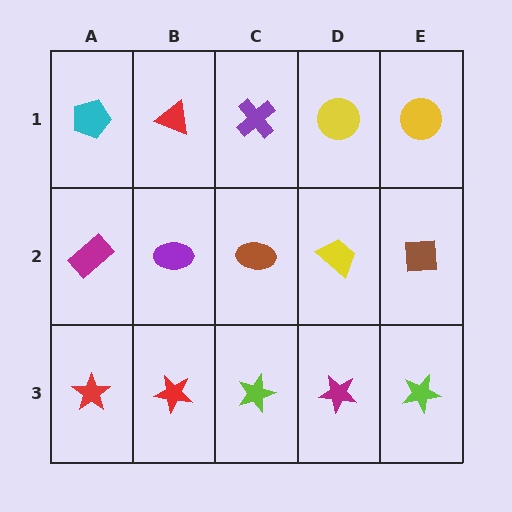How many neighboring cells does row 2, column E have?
3.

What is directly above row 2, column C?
A purple cross.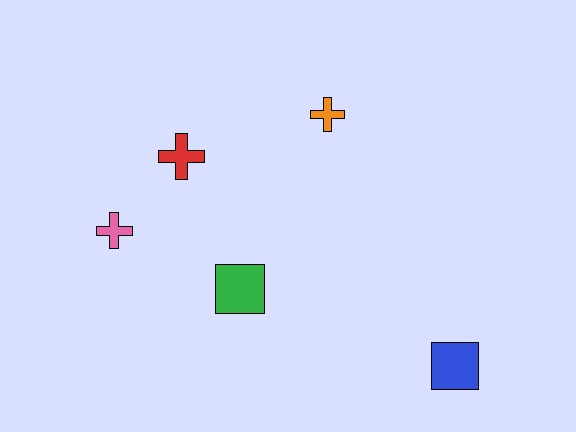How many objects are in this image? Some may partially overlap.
There are 5 objects.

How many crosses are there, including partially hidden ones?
There are 3 crosses.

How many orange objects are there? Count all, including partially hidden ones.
There is 1 orange object.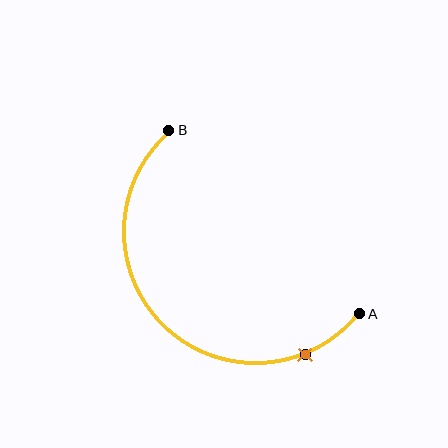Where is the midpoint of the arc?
The arc midpoint is the point on the curve farthest from the straight line joining A and B. It sits below and to the left of that line.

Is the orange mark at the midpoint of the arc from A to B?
No. The orange mark lies on the arc but is closer to endpoint A. The arc midpoint would be at the point on the curve equidistant along the arc from both A and B.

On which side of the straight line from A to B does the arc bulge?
The arc bulges below and to the left of the straight line connecting A and B.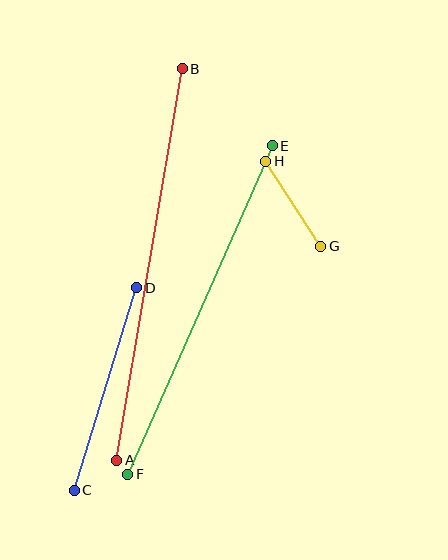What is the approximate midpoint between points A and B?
The midpoint is at approximately (150, 265) pixels.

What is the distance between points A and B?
The distance is approximately 397 pixels.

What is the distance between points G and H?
The distance is approximately 101 pixels.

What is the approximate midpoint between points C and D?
The midpoint is at approximately (105, 389) pixels.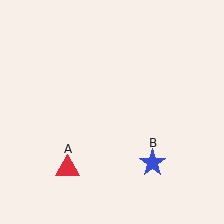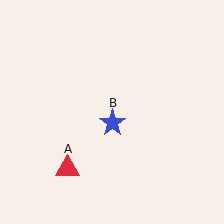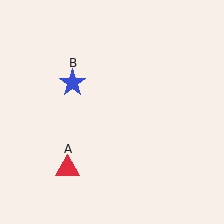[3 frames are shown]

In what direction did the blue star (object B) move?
The blue star (object B) moved up and to the left.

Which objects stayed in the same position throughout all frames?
Red triangle (object A) remained stationary.